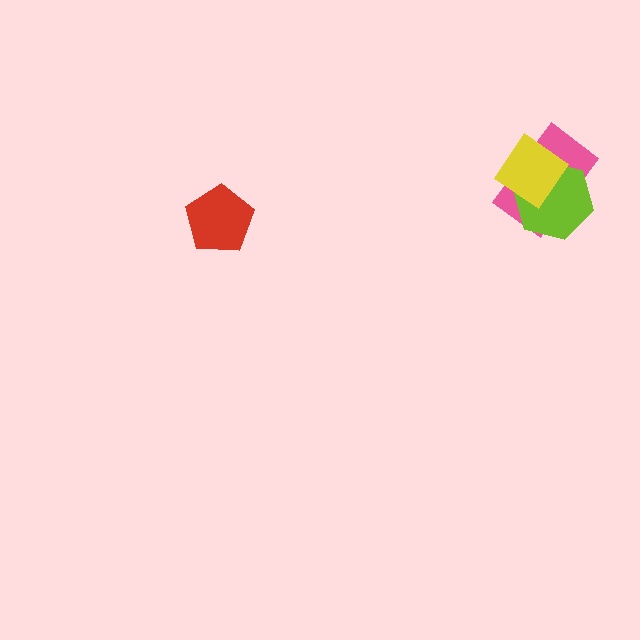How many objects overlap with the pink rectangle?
2 objects overlap with the pink rectangle.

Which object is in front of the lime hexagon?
The yellow diamond is in front of the lime hexagon.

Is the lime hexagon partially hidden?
Yes, it is partially covered by another shape.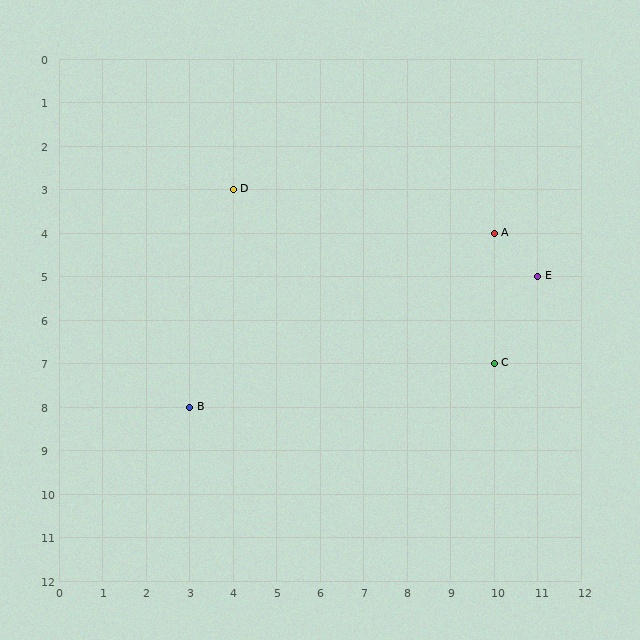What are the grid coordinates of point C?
Point C is at grid coordinates (10, 7).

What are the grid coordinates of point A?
Point A is at grid coordinates (10, 4).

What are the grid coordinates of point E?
Point E is at grid coordinates (11, 5).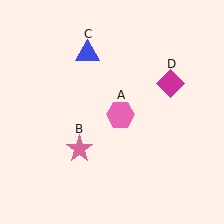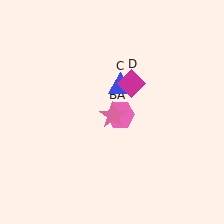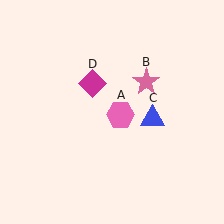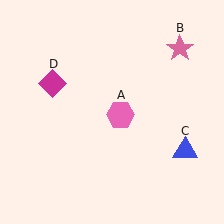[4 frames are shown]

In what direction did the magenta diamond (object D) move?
The magenta diamond (object D) moved left.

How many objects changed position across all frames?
3 objects changed position: pink star (object B), blue triangle (object C), magenta diamond (object D).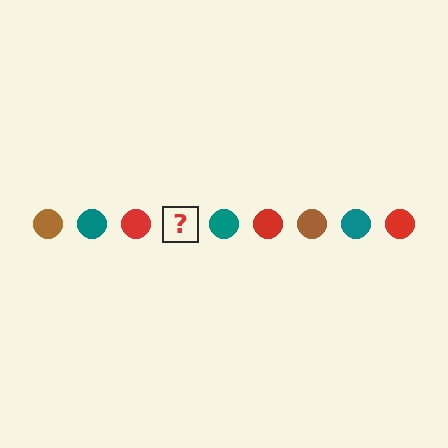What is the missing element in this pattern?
The missing element is a brown circle.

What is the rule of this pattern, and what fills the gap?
The rule is that the pattern cycles through brown, teal, red circles. The gap should be filled with a brown circle.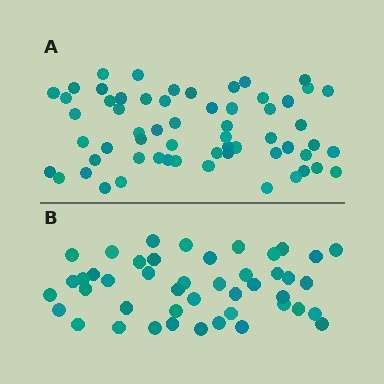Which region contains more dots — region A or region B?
Region A (the top region) has more dots.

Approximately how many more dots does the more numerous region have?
Region A has approximately 15 more dots than region B.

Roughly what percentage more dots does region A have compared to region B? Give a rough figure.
About 35% more.